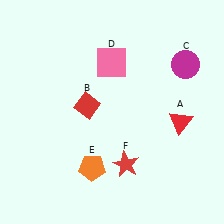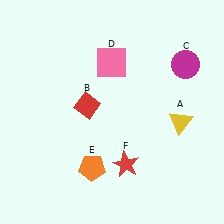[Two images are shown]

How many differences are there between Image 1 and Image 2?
There is 1 difference between the two images.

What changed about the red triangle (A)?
In Image 1, A is red. In Image 2, it changed to yellow.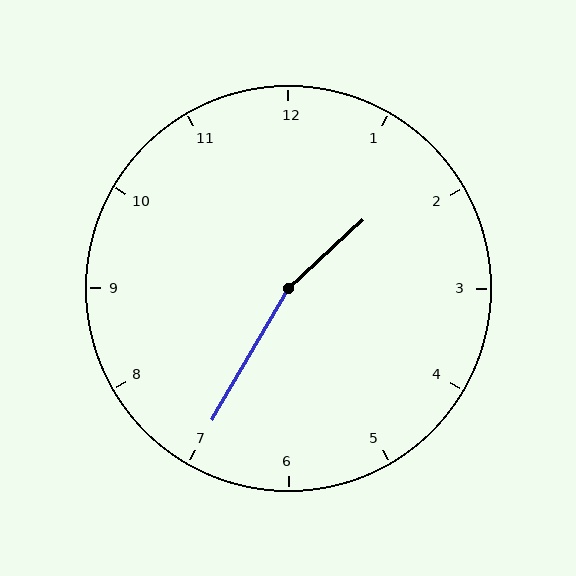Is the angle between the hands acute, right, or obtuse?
It is obtuse.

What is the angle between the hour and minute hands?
Approximately 162 degrees.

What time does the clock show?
1:35.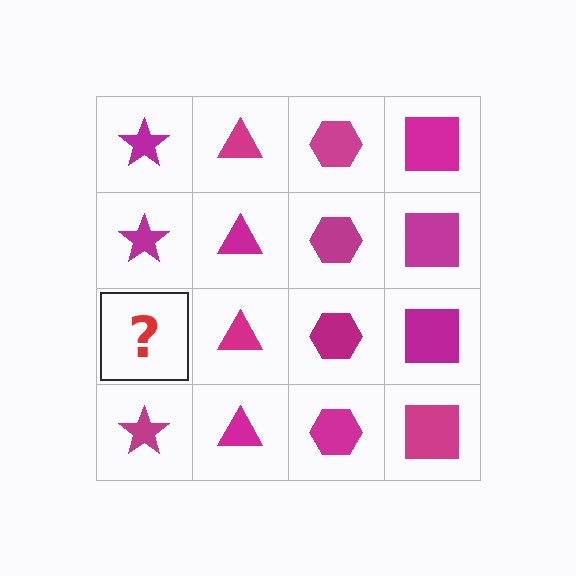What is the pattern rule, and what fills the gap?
The rule is that each column has a consistent shape. The gap should be filled with a magenta star.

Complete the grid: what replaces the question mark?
The question mark should be replaced with a magenta star.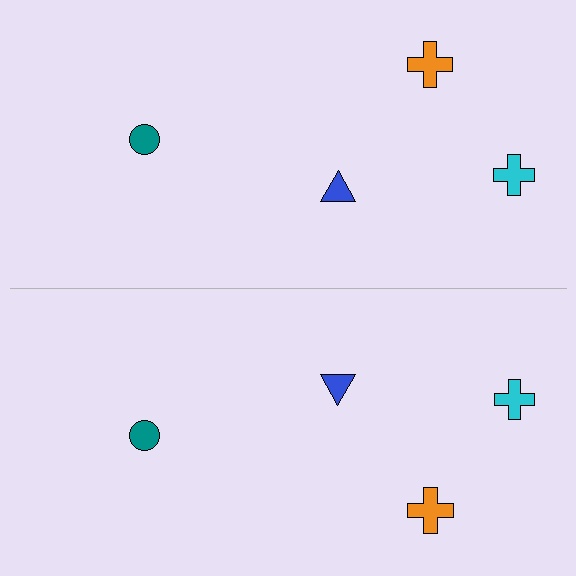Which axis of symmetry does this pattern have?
The pattern has a horizontal axis of symmetry running through the center of the image.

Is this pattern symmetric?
Yes, this pattern has bilateral (reflection) symmetry.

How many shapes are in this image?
There are 8 shapes in this image.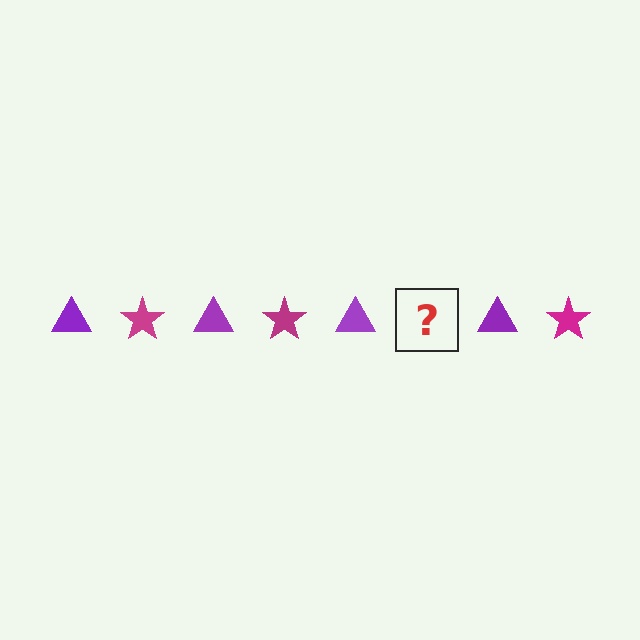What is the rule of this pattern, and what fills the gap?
The rule is that the pattern alternates between purple triangle and magenta star. The gap should be filled with a magenta star.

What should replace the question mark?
The question mark should be replaced with a magenta star.